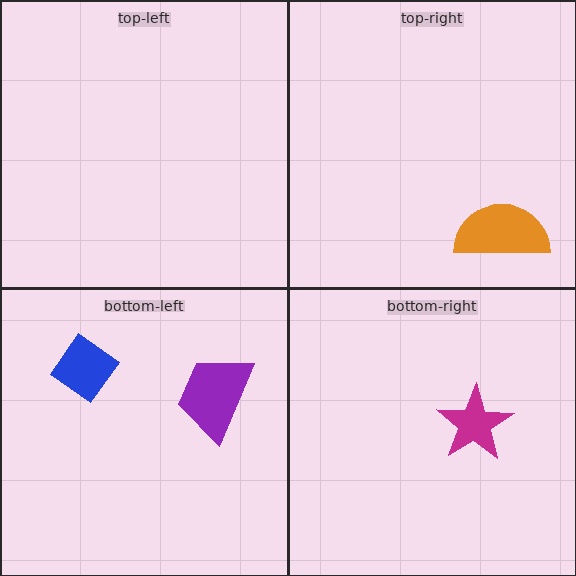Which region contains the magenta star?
The bottom-right region.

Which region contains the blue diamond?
The bottom-left region.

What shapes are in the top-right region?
The orange semicircle.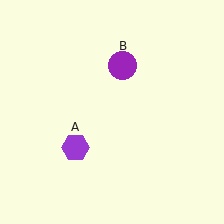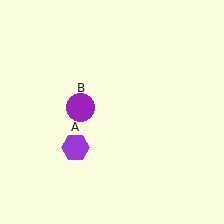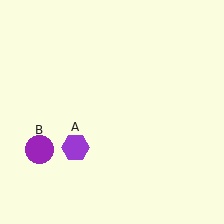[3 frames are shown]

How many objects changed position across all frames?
1 object changed position: purple circle (object B).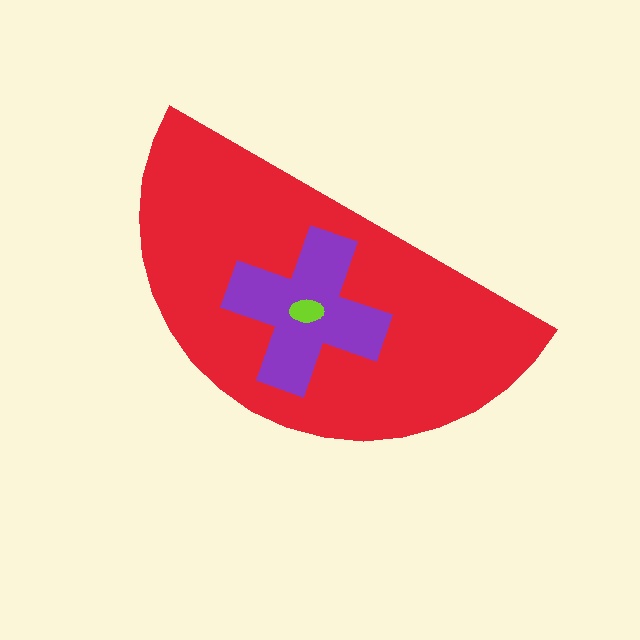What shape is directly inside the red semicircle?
The purple cross.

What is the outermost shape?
The red semicircle.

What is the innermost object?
The lime ellipse.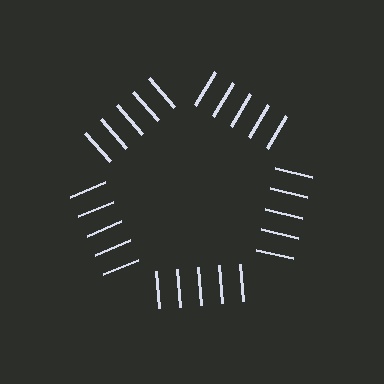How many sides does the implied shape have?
5 sides — the line-ends trace a pentagon.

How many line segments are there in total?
25 — 5 along each of the 5 edges.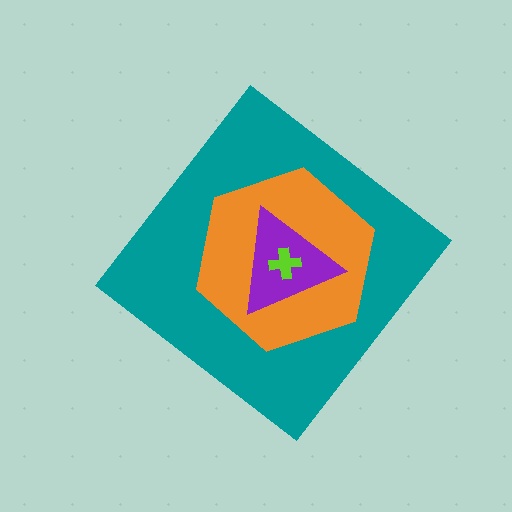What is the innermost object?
The lime cross.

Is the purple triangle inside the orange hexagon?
Yes.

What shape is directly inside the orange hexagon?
The purple triangle.